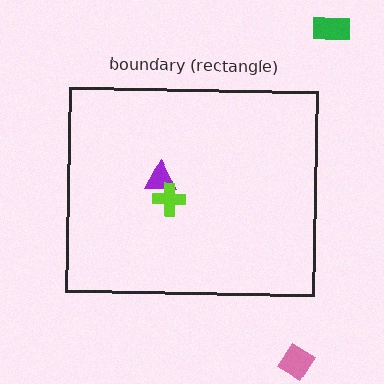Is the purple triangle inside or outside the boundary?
Inside.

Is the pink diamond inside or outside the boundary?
Outside.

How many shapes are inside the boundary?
2 inside, 2 outside.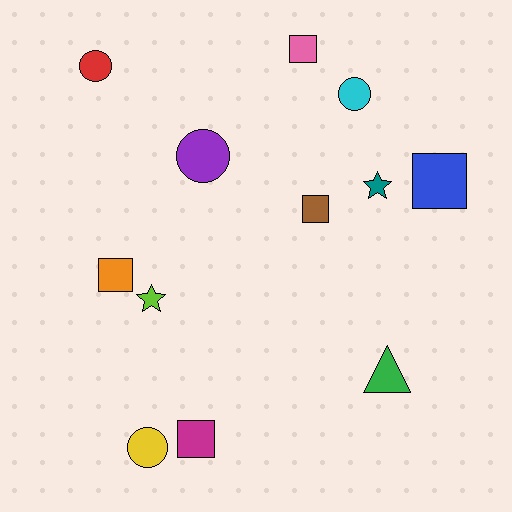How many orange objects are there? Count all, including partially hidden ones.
There is 1 orange object.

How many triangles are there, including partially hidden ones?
There is 1 triangle.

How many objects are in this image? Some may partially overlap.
There are 12 objects.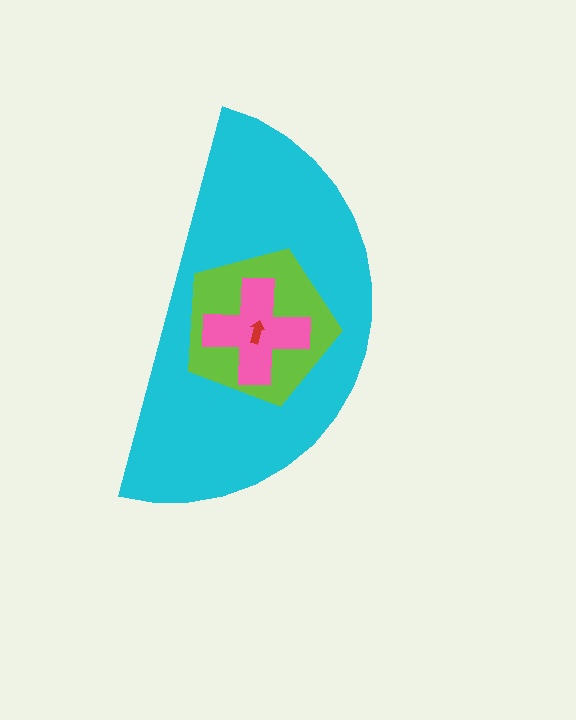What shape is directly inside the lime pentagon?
The pink cross.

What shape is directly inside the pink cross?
The red arrow.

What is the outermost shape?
The cyan semicircle.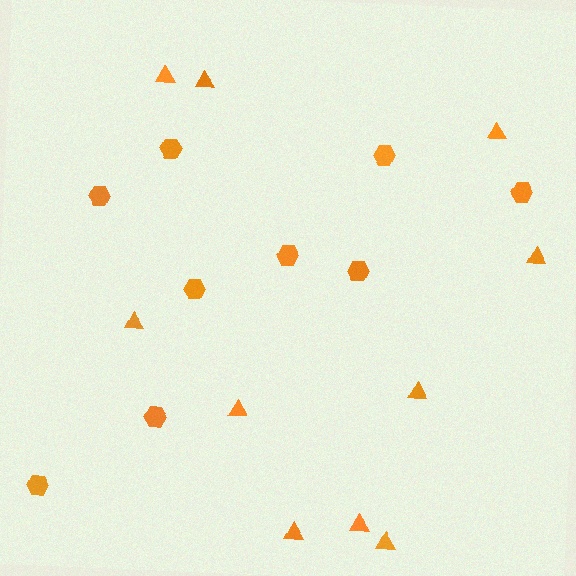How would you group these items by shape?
There are 2 groups: one group of hexagons (9) and one group of triangles (10).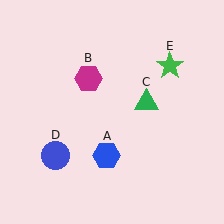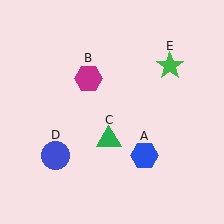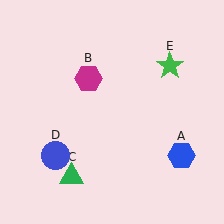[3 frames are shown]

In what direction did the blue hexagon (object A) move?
The blue hexagon (object A) moved right.